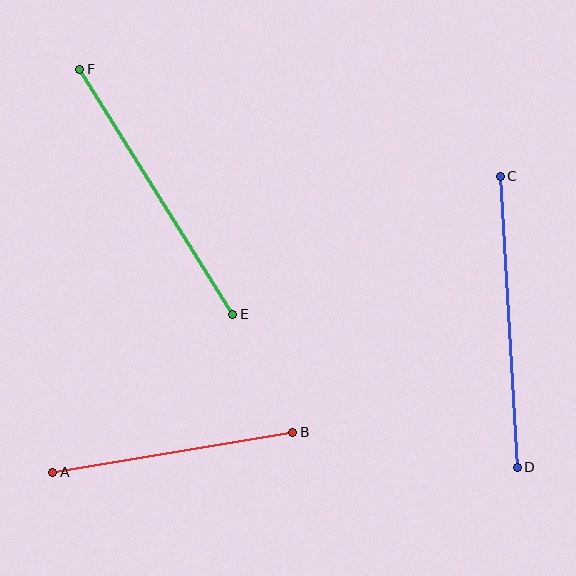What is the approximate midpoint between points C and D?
The midpoint is at approximately (509, 322) pixels.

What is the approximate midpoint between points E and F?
The midpoint is at approximately (156, 192) pixels.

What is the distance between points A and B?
The distance is approximately 243 pixels.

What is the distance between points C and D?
The distance is approximately 291 pixels.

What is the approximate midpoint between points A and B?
The midpoint is at approximately (173, 452) pixels.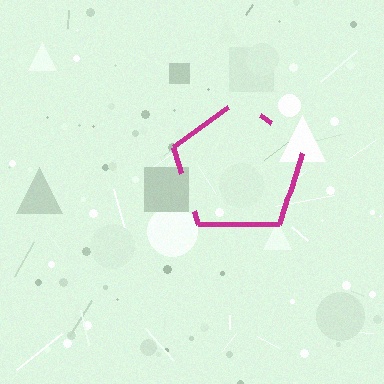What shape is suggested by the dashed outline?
The dashed outline suggests a pentagon.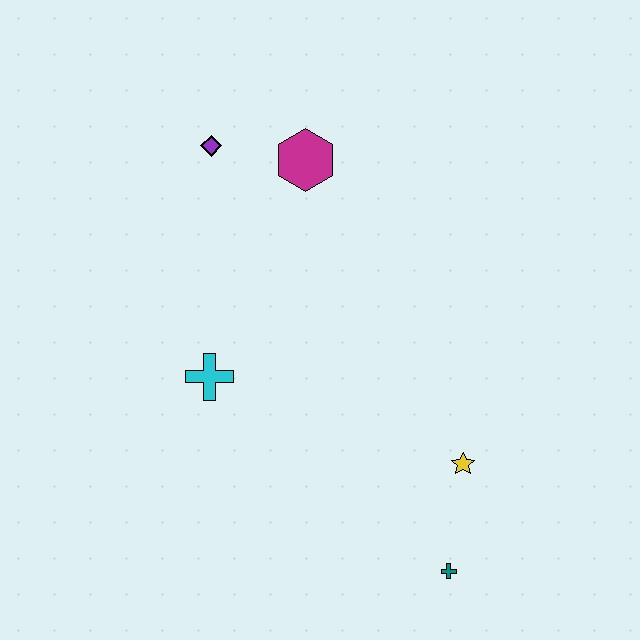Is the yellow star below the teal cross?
No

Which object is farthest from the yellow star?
The purple diamond is farthest from the yellow star.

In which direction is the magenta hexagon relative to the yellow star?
The magenta hexagon is above the yellow star.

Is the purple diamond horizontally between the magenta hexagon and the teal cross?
No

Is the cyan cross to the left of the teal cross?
Yes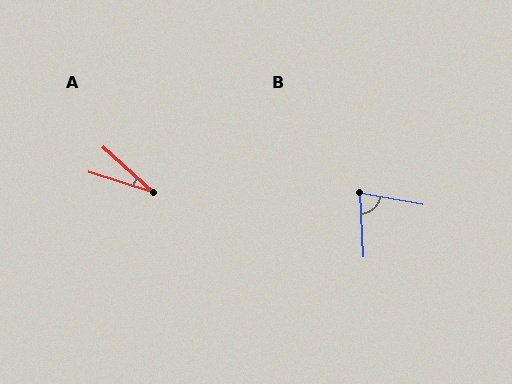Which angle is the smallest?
A, at approximately 24 degrees.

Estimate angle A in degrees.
Approximately 24 degrees.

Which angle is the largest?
B, at approximately 77 degrees.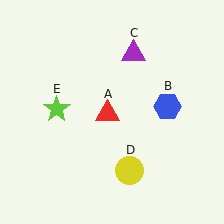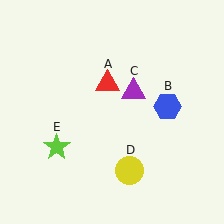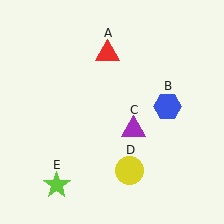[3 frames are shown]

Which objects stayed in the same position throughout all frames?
Blue hexagon (object B) and yellow circle (object D) remained stationary.